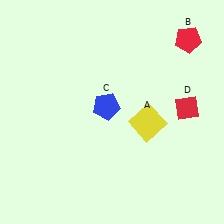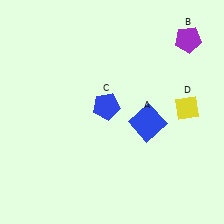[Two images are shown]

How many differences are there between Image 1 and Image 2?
There are 3 differences between the two images.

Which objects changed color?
A changed from yellow to blue. B changed from red to purple. D changed from red to yellow.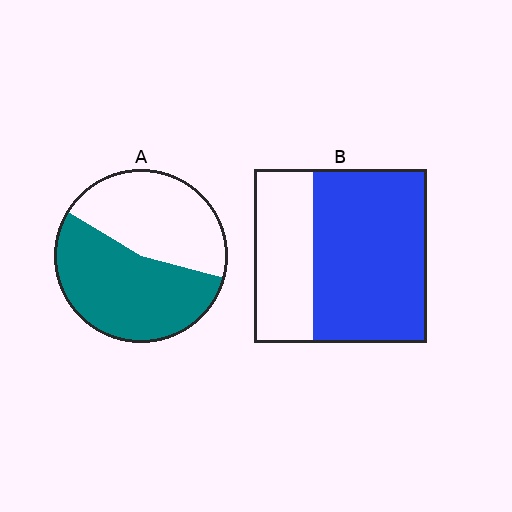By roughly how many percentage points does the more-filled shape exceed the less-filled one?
By roughly 10 percentage points (B over A).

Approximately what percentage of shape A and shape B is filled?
A is approximately 55% and B is approximately 65%.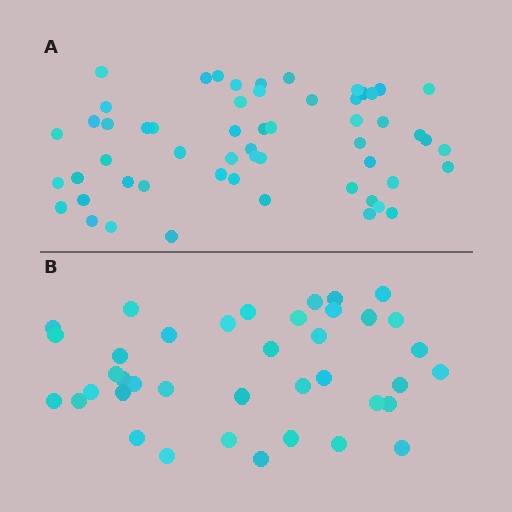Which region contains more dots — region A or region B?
Region A (the top region) has more dots.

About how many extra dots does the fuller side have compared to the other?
Region A has approximately 15 more dots than region B.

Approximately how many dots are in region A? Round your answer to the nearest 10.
About 60 dots. (The exact count is 56, which rounds to 60.)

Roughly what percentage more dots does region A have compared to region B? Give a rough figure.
About 45% more.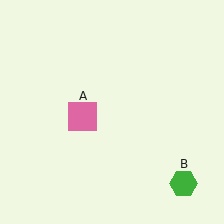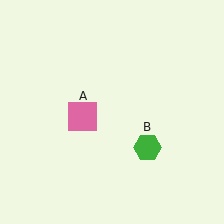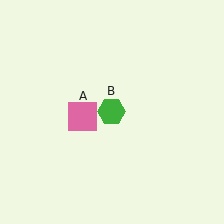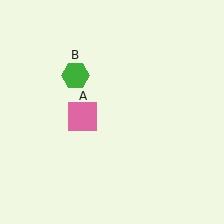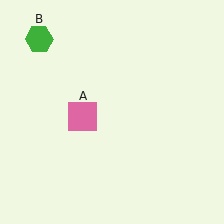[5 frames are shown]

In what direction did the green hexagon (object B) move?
The green hexagon (object B) moved up and to the left.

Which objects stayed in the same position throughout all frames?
Pink square (object A) remained stationary.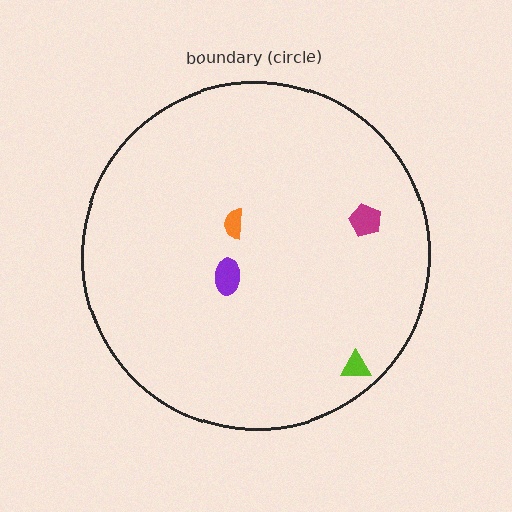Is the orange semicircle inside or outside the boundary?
Inside.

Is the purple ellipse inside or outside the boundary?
Inside.